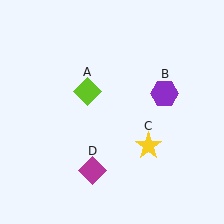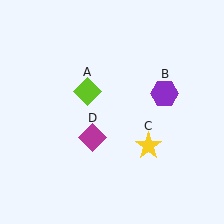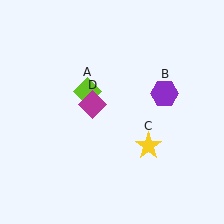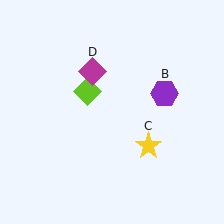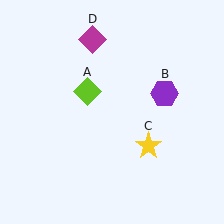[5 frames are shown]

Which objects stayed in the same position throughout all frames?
Lime diamond (object A) and purple hexagon (object B) and yellow star (object C) remained stationary.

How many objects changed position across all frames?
1 object changed position: magenta diamond (object D).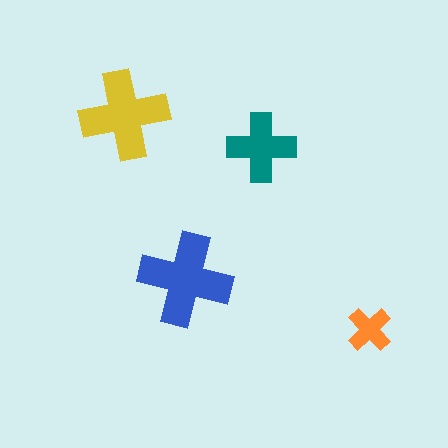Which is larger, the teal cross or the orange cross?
The teal one.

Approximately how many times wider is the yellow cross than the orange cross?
About 2 times wider.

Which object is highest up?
The yellow cross is topmost.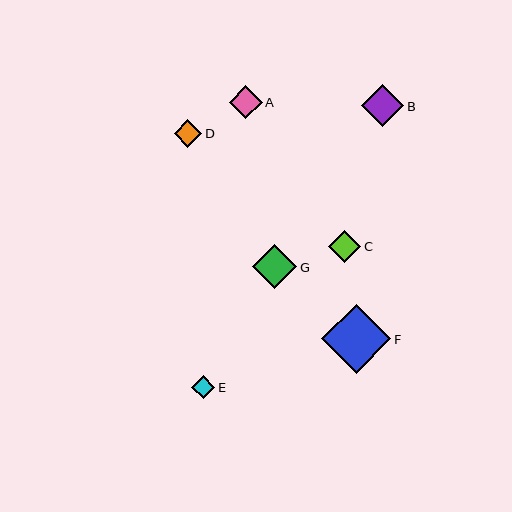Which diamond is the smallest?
Diamond E is the smallest with a size of approximately 23 pixels.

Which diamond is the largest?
Diamond F is the largest with a size of approximately 69 pixels.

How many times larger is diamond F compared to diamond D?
Diamond F is approximately 2.5 times the size of diamond D.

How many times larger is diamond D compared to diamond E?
Diamond D is approximately 1.2 times the size of diamond E.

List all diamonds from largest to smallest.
From largest to smallest: F, G, B, A, C, D, E.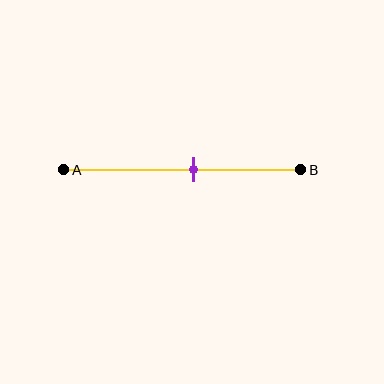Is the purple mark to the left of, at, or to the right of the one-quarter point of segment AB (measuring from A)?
The purple mark is to the right of the one-quarter point of segment AB.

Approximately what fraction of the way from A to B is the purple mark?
The purple mark is approximately 55% of the way from A to B.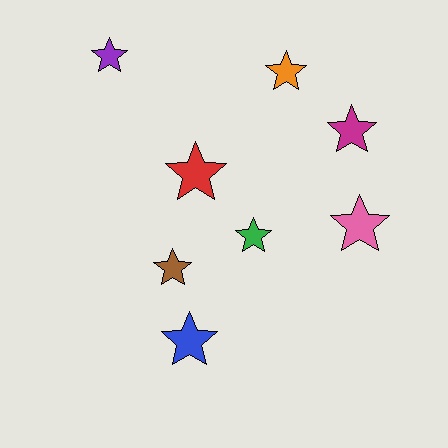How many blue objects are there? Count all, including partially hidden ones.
There is 1 blue object.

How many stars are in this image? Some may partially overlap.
There are 8 stars.